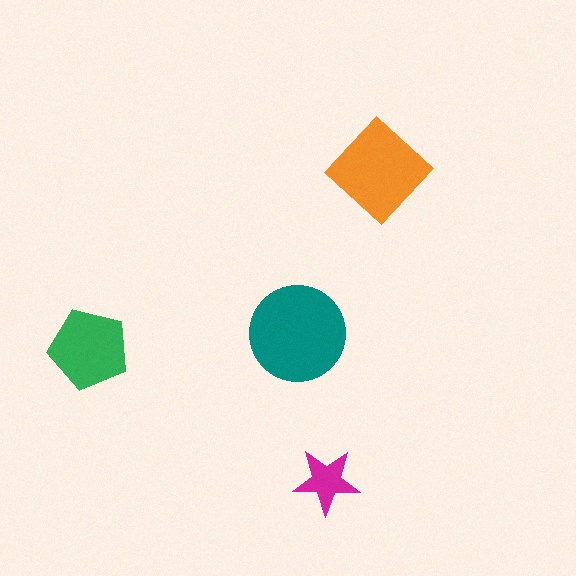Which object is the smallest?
The magenta star.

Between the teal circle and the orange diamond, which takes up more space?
The teal circle.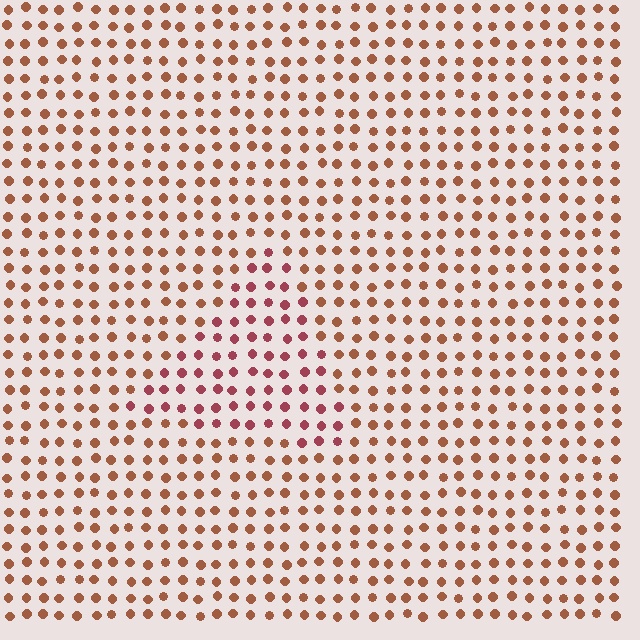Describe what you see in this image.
The image is filled with small brown elements in a uniform arrangement. A triangle-shaped region is visible where the elements are tinted to a slightly different hue, forming a subtle color boundary.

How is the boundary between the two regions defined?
The boundary is defined purely by a slight shift in hue (about 31 degrees). Spacing, size, and orientation are identical on both sides.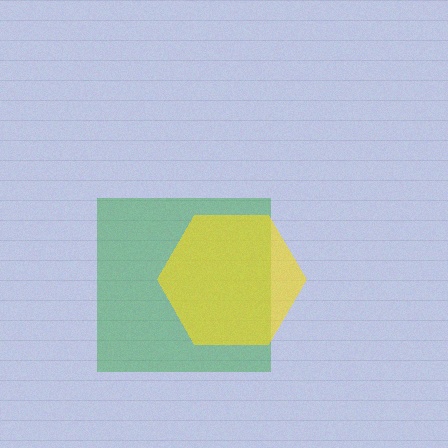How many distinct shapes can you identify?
There are 2 distinct shapes: a green square, a yellow hexagon.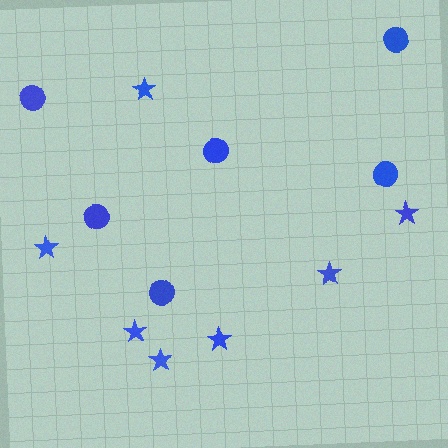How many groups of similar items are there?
There are 2 groups: one group of circles (6) and one group of stars (7).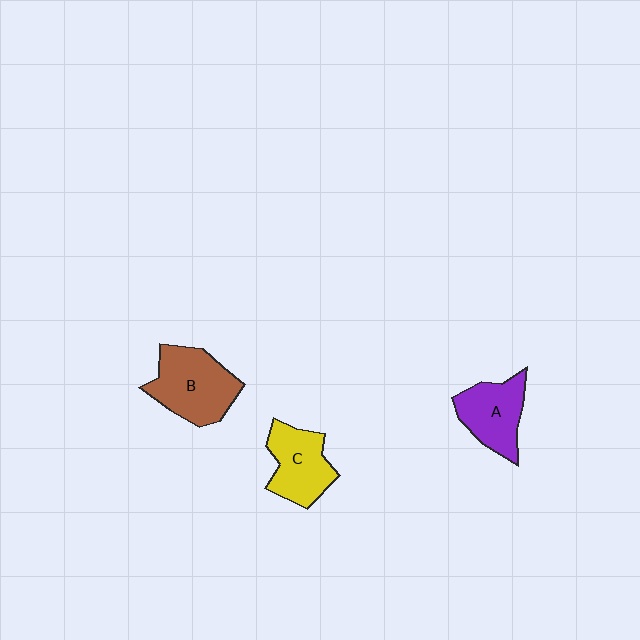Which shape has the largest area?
Shape B (brown).